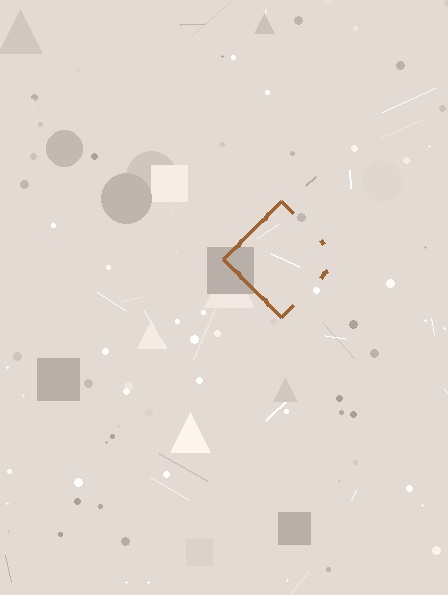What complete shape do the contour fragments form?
The contour fragments form a diamond.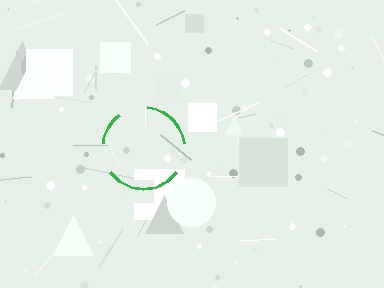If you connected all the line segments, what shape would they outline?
They would outline a circle.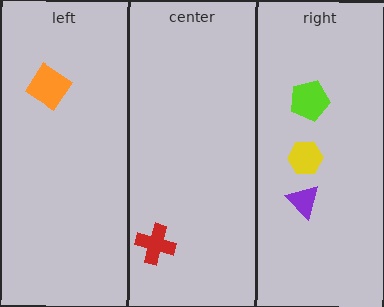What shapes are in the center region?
The red cross.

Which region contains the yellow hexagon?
The right region.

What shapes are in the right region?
The lime pentagon, the yellow hexagon, the purple triangle.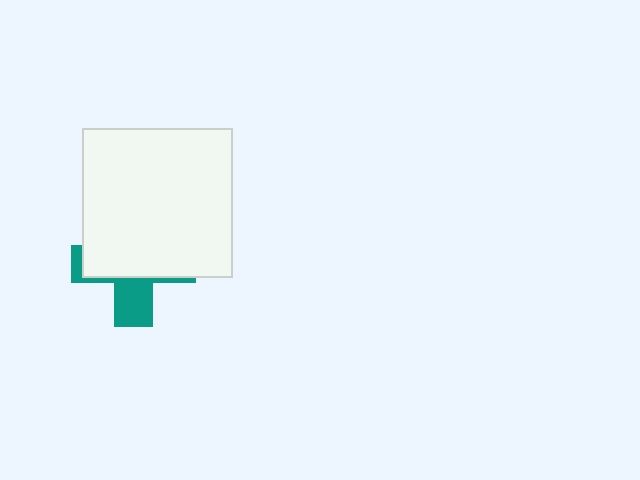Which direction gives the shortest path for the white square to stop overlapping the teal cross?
Moving up gives the shortest separation.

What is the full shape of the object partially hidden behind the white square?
The partially hidden object is a teal cross.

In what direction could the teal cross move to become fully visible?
The teal cross could move down. That would shift it out from behind the white square entirely.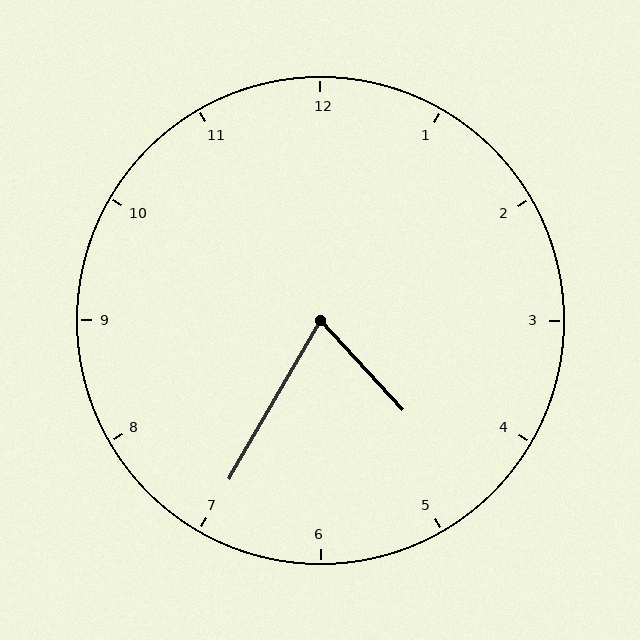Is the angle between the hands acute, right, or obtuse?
It is acute.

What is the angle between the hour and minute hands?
Approximately 72 degrees.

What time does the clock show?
4:35.